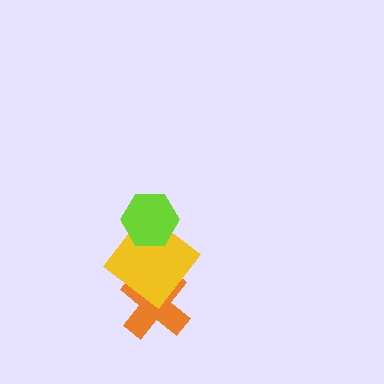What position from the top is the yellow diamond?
The yellow diamond is 2nd from the top.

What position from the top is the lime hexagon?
The lime hexagon is 1st from the top.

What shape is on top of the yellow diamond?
The lime hexagon is on top of the yellow diamond.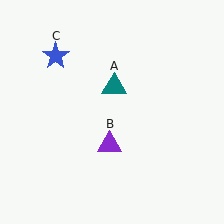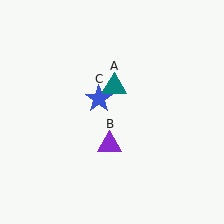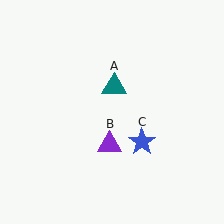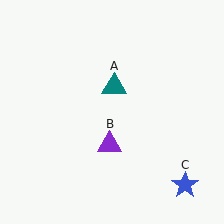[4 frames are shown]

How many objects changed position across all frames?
1 object changed position: blue star (object C).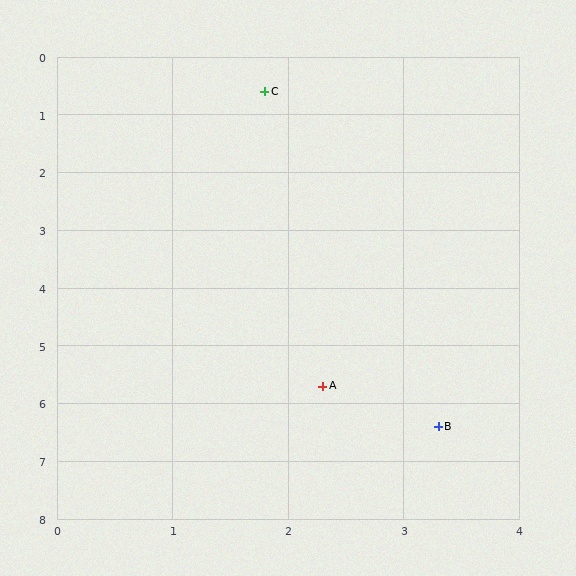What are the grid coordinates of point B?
Point B is at approximately (3.3, 6.4).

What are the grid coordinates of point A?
Point A is at approximately (2.3, 5.7).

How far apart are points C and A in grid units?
Points C and A are about 5.1 grid units apart.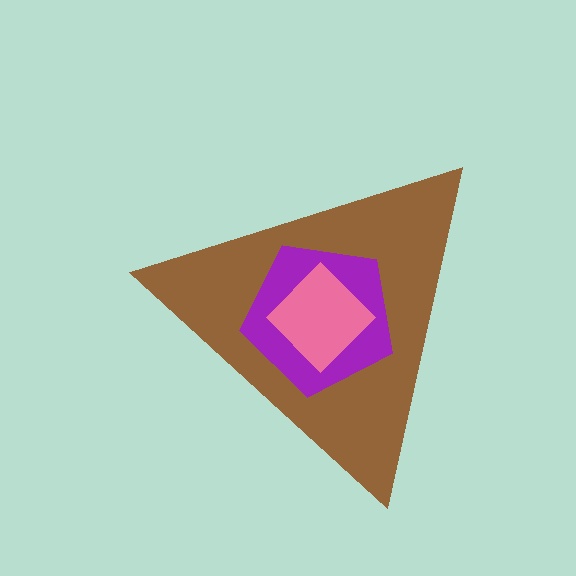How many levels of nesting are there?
3.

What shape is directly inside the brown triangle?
The purple pentagon.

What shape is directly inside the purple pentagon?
The pink diamond.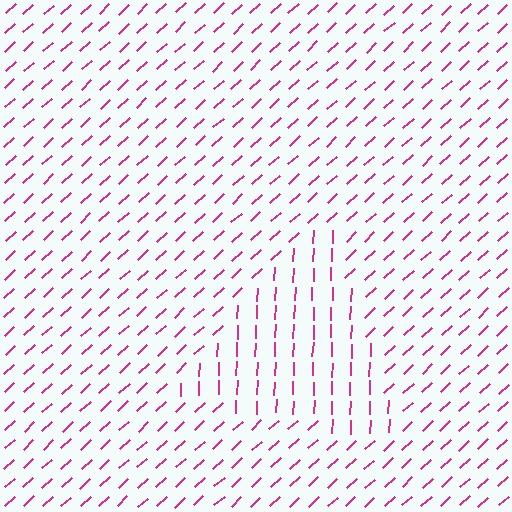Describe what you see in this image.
The image is filled with small magenta line segments. A triangle region in the image has lines oriented differently from the surrounding lines, creating a visible texture boundary.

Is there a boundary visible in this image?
Yes, there is a texture boundary formed by a change in line orientation.